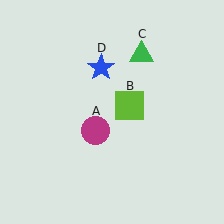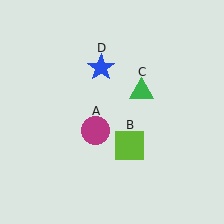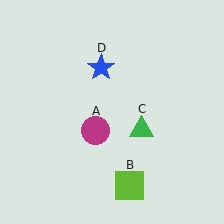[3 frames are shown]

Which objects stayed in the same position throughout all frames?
Magenta circle (object A) and blue star (object D) remained stationary.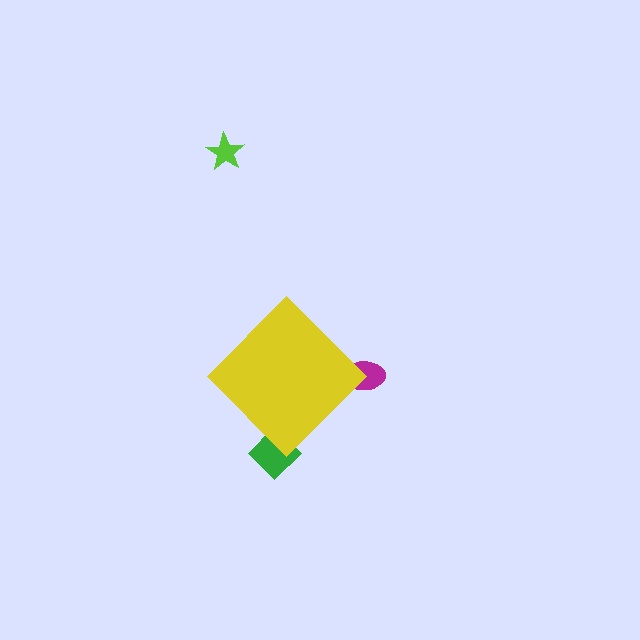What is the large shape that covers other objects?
A yellow diamond.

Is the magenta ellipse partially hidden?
Yes, the magenta ellipse is partially hidden behind the yellow diamond.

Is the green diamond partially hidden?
Yes, the green diamond is partially hidden behind the yellow diamond.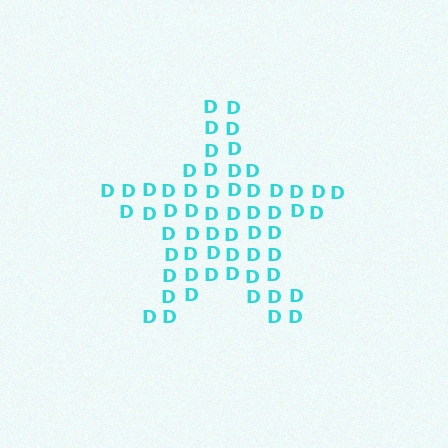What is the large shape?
The large shape is a star.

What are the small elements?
The small elements are letter D's.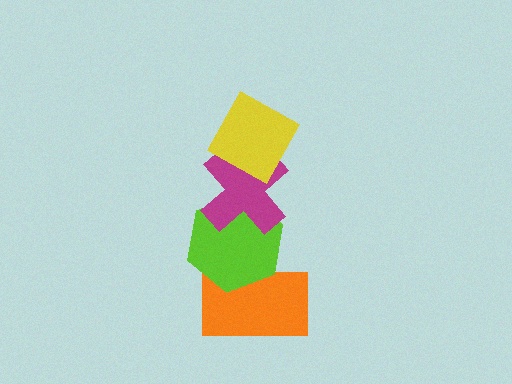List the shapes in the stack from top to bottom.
From top to bottom: the yellow diamond, the magenta cross, the lime hexagon, the orange rectangle.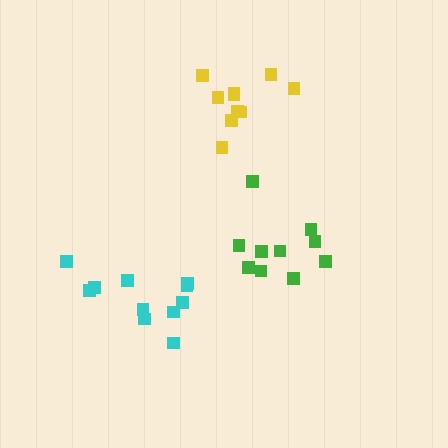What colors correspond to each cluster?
The clusters are colored: yellow, cyan, green.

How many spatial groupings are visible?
There are 3 spatial groupings.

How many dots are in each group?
Group 1: 10 dots, Group 2: 11 dots, Group 3: 10 dots (31 total).